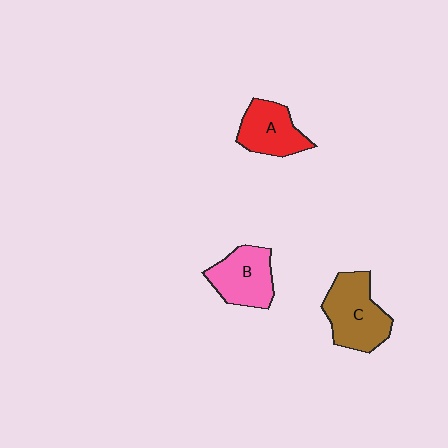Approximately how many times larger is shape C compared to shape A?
Approximately 1.3 times.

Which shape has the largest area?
Shape C (brown).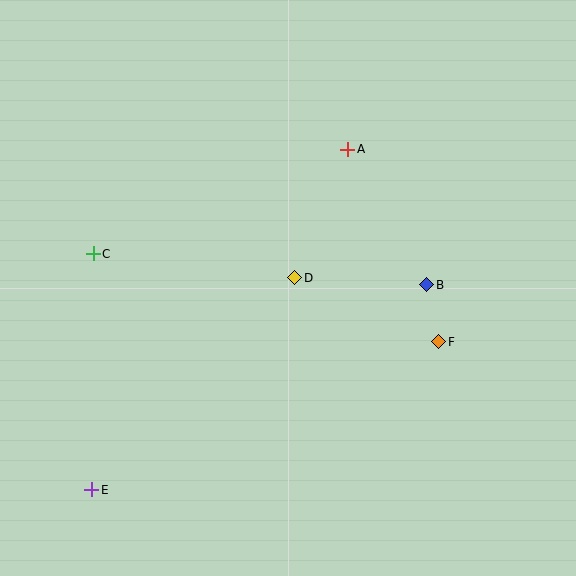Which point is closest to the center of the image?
Point D at (295, 278) is closest to the center.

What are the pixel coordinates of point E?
Point E is at (92, 490).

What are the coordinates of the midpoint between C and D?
The midpoint between C and D is at (194, 266).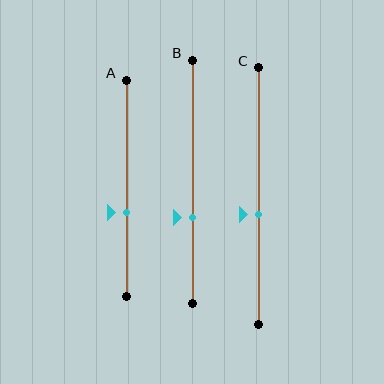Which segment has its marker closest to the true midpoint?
Segment C has its marker closest to the true midpoint.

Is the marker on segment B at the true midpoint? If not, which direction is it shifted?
No, the marker on segment B is shifted downward by about 15% of the segment length.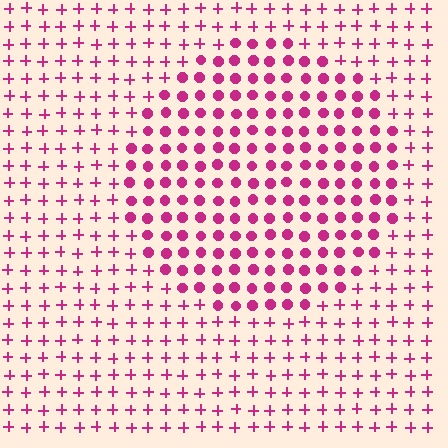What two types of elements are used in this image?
The image uses circles inside the circle region and plus signs outside it.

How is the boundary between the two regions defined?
The boundary is defined by a change in element shape: circles inside vs. plus signs outside. All elements share the same color and spacing.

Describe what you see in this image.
The image is filled with small magenta elements arranged in a uniform grid. A circle-shaped region contains circles, while the surrounding area contains plus signs. The boundary is defined purely by the change in element shape.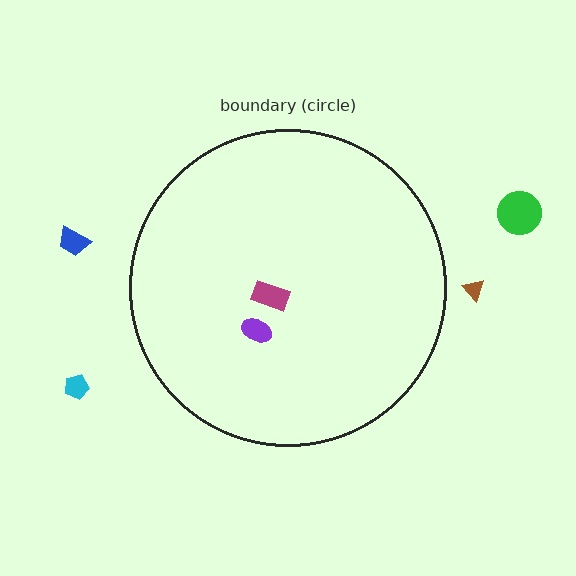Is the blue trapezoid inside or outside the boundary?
Outside.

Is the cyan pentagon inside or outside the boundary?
Outside.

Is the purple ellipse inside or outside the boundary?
Inside.